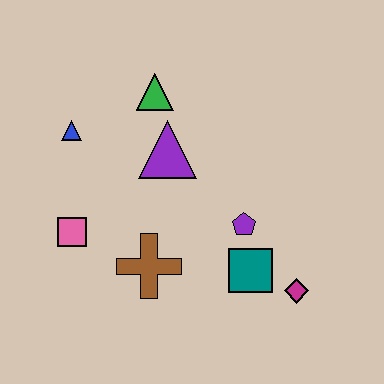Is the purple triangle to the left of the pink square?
No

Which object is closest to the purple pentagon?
The teal square is closest to the purple pentagon.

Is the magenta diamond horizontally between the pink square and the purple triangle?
No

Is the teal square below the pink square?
Yes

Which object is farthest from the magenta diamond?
The blue triangle is farthest from the magenta diamond.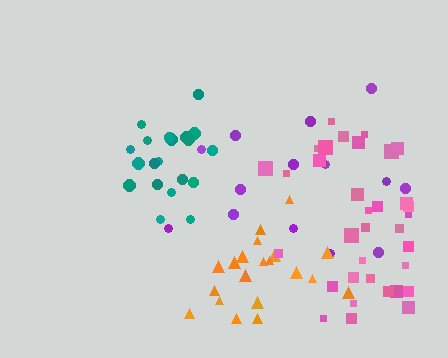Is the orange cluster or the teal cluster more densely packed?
Teal.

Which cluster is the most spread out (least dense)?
Purple.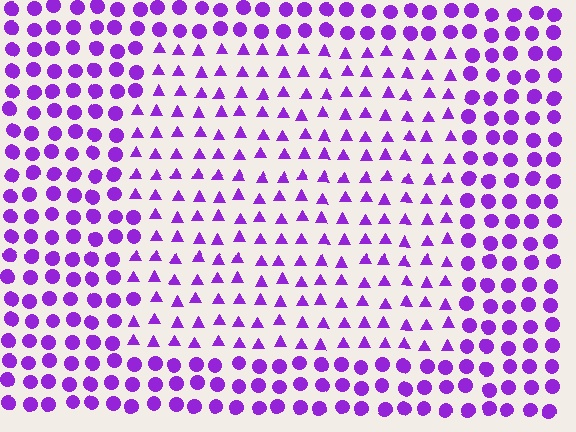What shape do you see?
I see a rectangle.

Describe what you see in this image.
The image is filled with small purple elements arranged in a uniform grid. A rectangle-shaped region contains triangles, while the surrounding area contains circles. The boundary is defined purely by the change in element shape.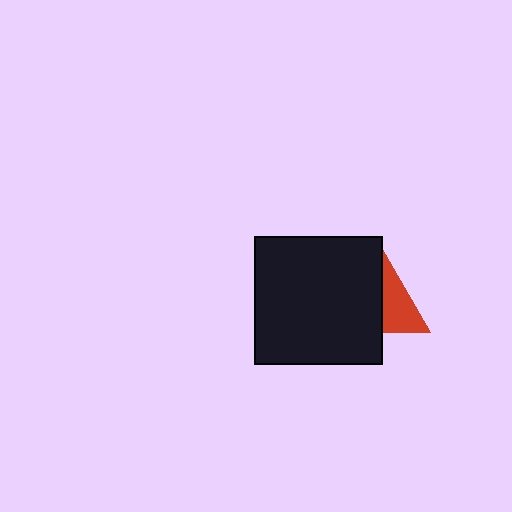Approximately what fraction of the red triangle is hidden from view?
Roughly 59% of the red triangle is hidden behind the black square.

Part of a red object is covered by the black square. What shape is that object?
It is a triangle.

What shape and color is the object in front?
The object in front is a black square.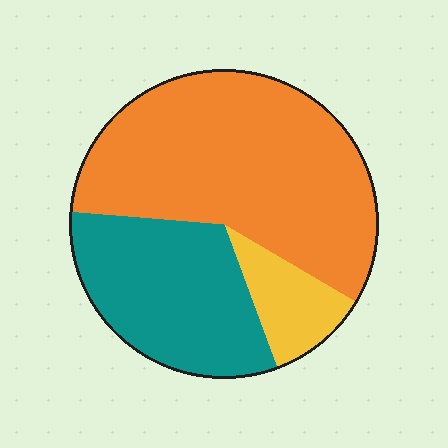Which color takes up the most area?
Orange, at roughly 55%.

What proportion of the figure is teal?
Teal takes up about one third (1/3) of the figure.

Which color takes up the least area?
Yellow, at roughly 10%.